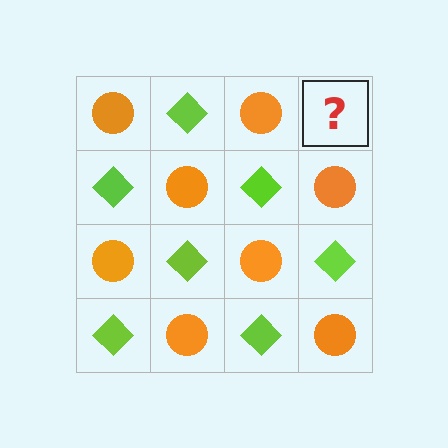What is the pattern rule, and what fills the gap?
The rule is that it alternates orange circle and lime diamond in a checkerboard pattern. The gap should be filled with a lime diamond.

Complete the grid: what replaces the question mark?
The question mark should be replaced with a lime diamond.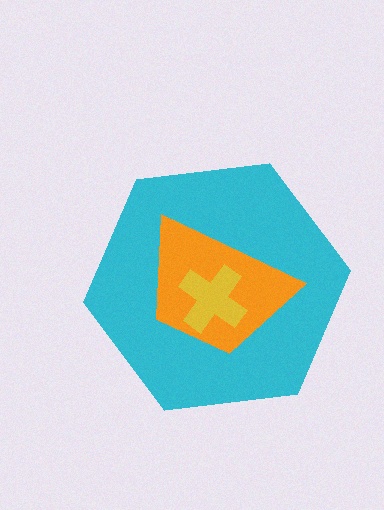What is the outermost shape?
The cyan hexagon.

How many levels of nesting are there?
3.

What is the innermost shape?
The yellow cross.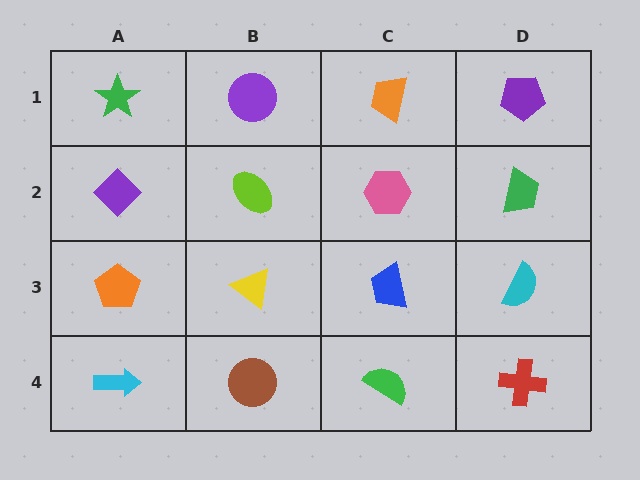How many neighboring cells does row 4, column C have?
3.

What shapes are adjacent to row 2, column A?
A green star (row 1, column A), an orange pentagon (row 3, column A), a lime ellipse (row 2, column B).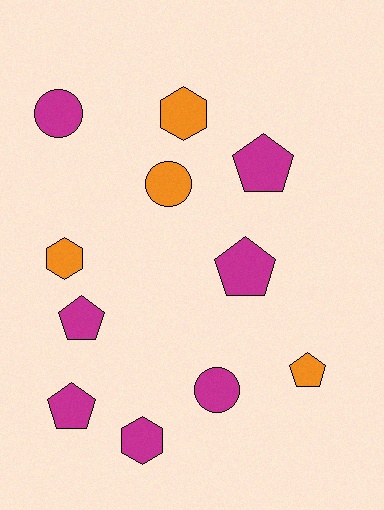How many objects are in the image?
There are 11 objects.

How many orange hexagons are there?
There are 2 orange hexagons.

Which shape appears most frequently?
Pentagon, with 5 objects.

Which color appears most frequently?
Magenta, with 7 objects.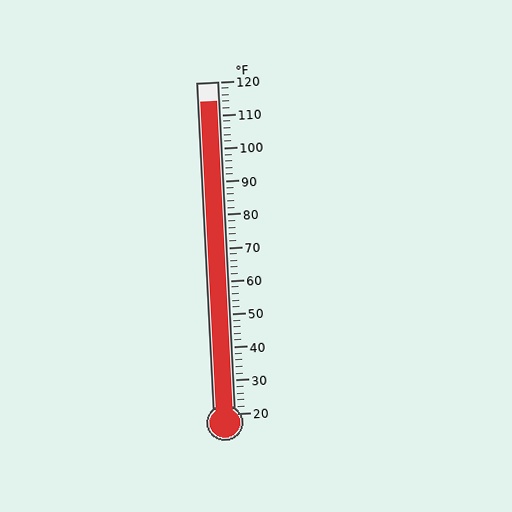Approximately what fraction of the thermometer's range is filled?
The thermometer is filled to approximately 95% of its range.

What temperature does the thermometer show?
The thermometer shows approximately 114°F.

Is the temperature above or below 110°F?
The temperature is above 110°F.